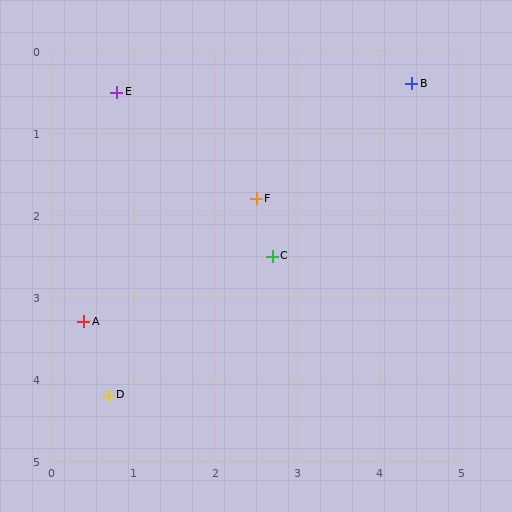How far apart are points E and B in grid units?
Points E and B are about 3.6 grid units apart.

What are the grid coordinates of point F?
Point F is at approximately (2.5, 1.8).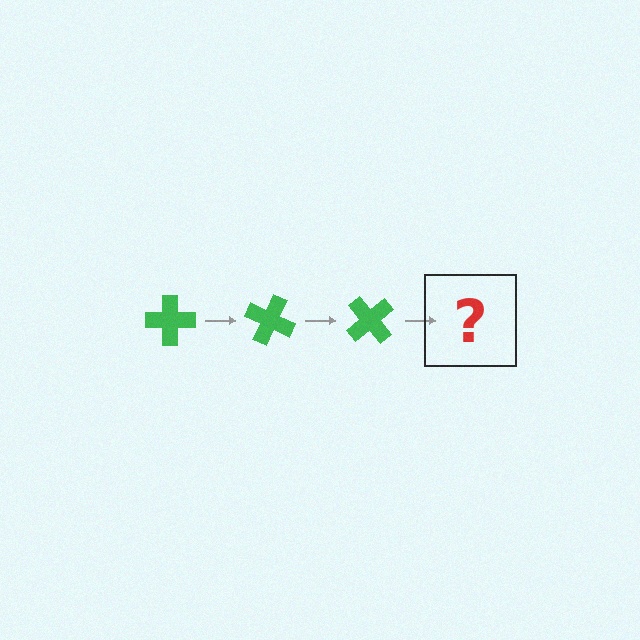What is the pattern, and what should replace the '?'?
The pattern is that the cross rotates 25 degrees each step. The '?' should be a green cross rotated 75 degrees.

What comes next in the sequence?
The next element should be a green cross rotated 75 degrees.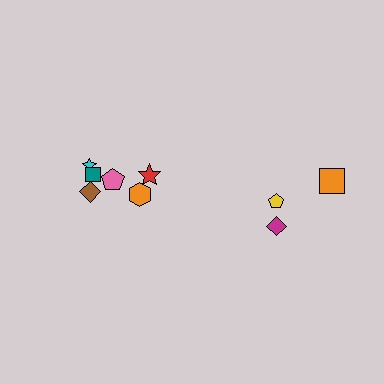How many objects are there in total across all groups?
There are 9 objects.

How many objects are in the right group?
There are 3 objects.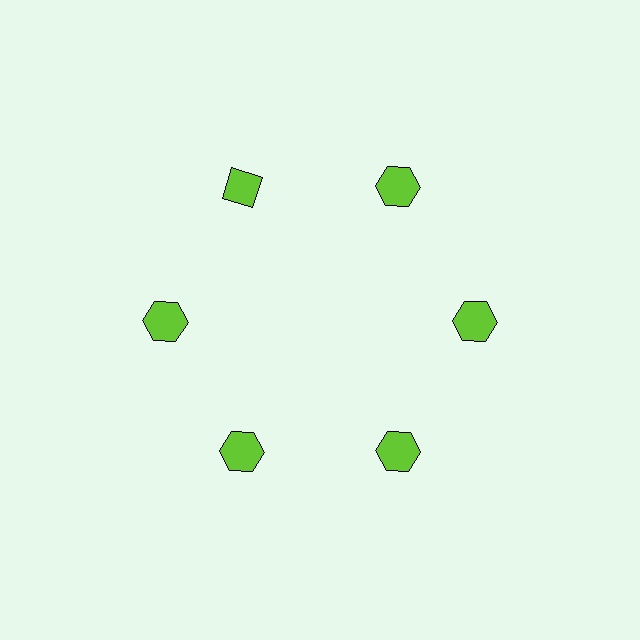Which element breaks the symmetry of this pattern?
The lime diamond at roughly the 11 o'clock position breaks the symmetry. All other shapes are lime hexagons.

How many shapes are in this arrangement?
There are 6 shapes arranged in a ring pattern.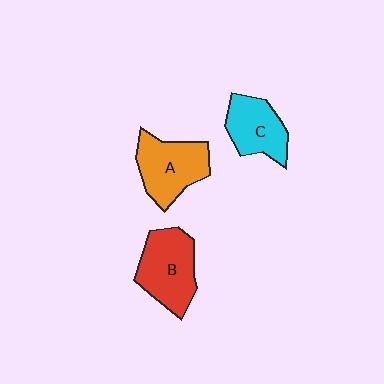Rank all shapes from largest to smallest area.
From largest to smallest: B (red), A (orange), C (cyan).